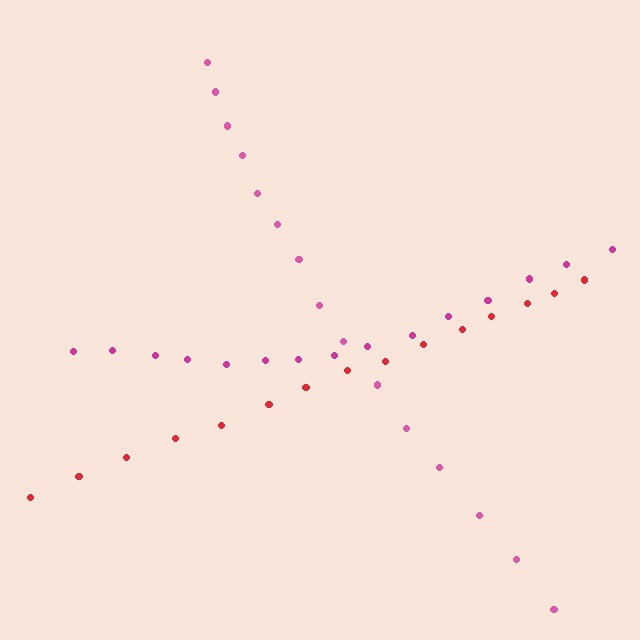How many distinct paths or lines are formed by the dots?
There are 3 distinct paths.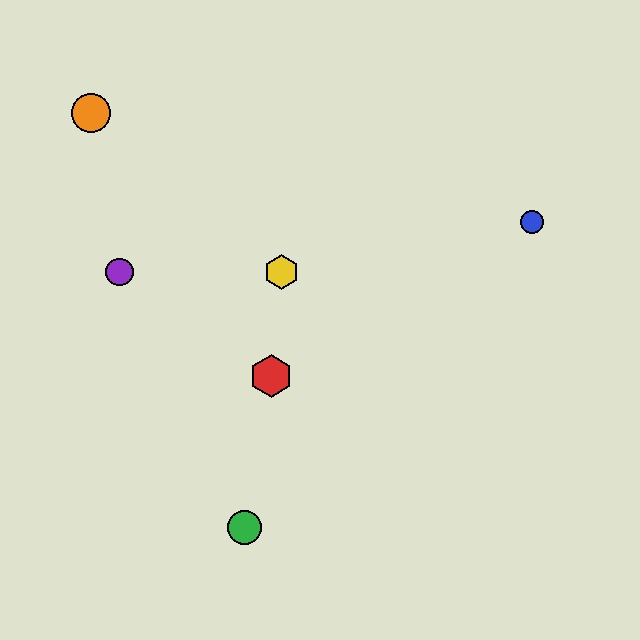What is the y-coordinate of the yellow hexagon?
The yellow hexagon is at y≈272.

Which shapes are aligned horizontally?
The yellow hexagon, the purple circle are aligned horizontally.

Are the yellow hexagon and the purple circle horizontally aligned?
Yes, both are at y≈272.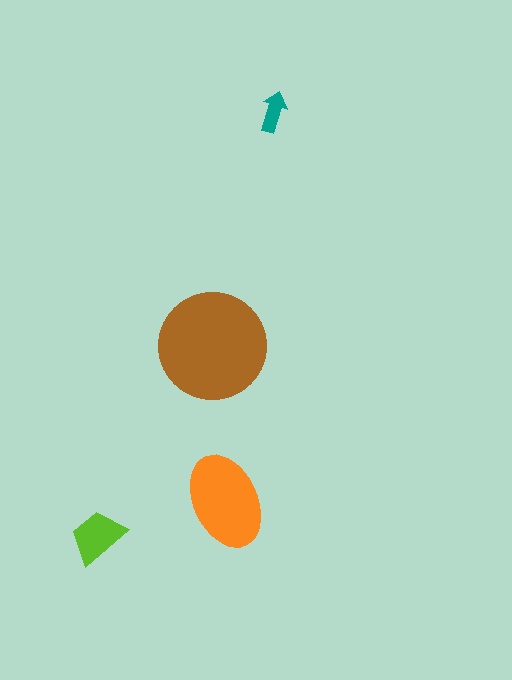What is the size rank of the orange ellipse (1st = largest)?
2nd.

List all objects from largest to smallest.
The brown circle, the orange ellipse, the lime trapezoid, the teal arrow.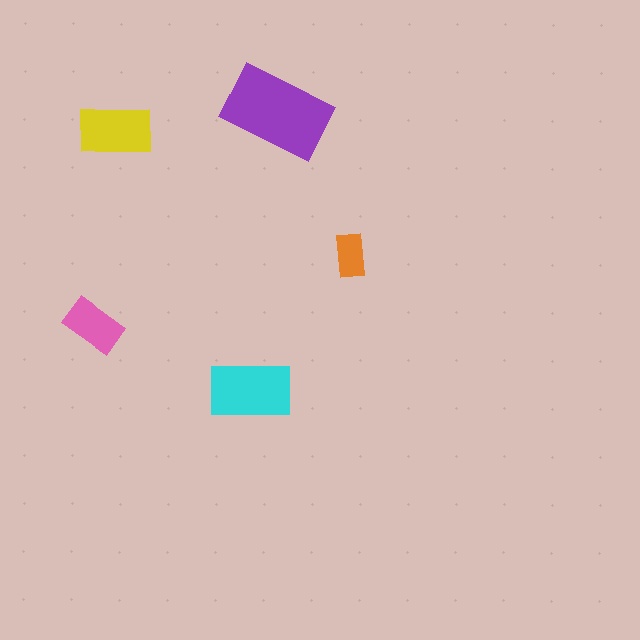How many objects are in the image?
There are 5 objects in the image.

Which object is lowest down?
The cyan rectangle is bottommost.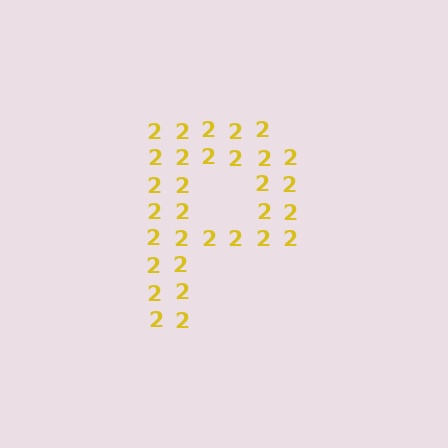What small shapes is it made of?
It is made of small digit 2's.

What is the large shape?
The large shape is the letter P.